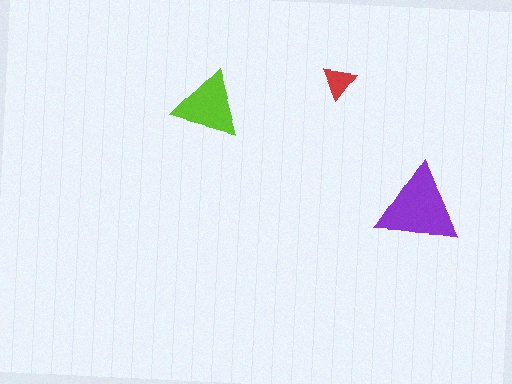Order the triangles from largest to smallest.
the purple one, the lime one, the red one.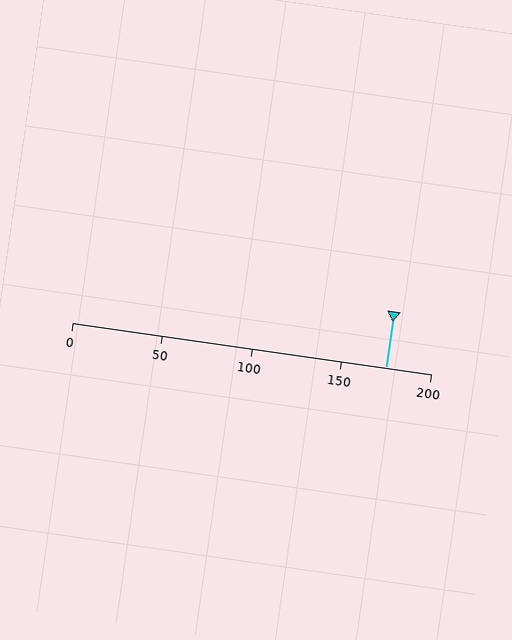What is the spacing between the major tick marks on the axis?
The major ticks are spaced 50 apart.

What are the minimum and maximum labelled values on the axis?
The axis runs from 0 to 200.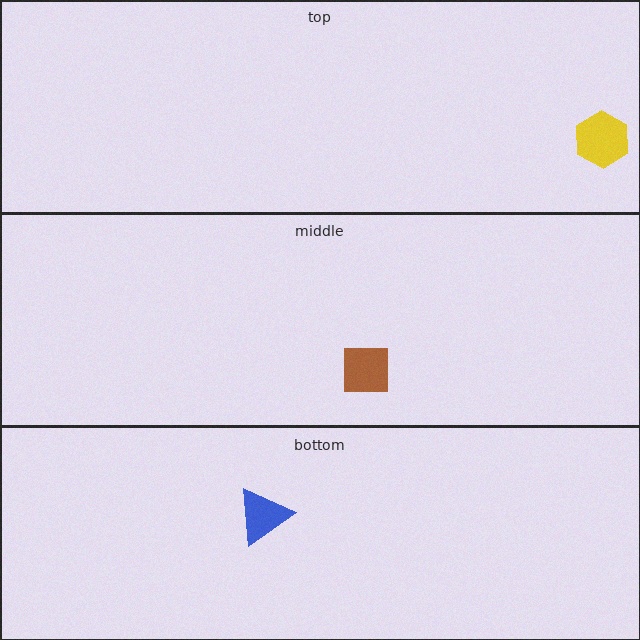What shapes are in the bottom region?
The blue triangle.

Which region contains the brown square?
The middle region.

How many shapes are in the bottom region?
1.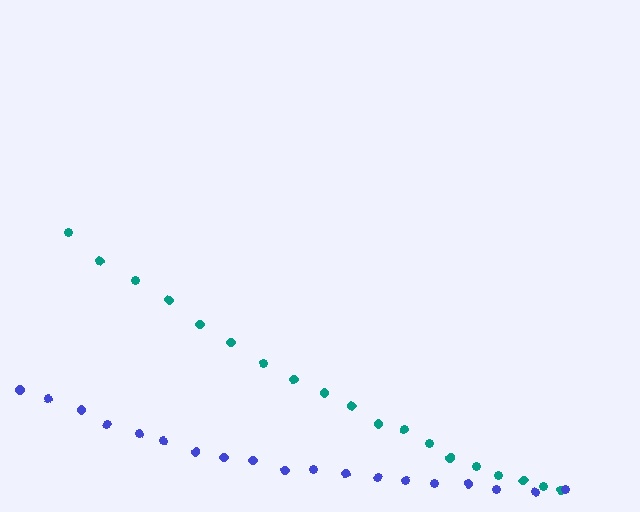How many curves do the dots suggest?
There are 2 distinct paths.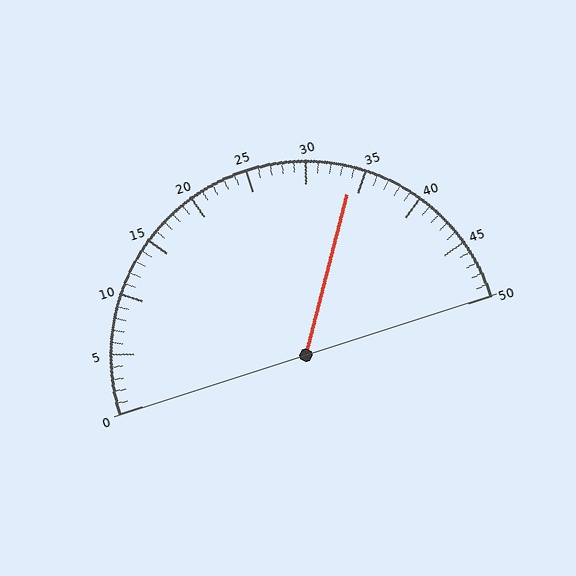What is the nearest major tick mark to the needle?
The nearest major tick mark is 35.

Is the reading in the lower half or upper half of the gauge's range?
The reading is in the upper half of the range (0 to 50).